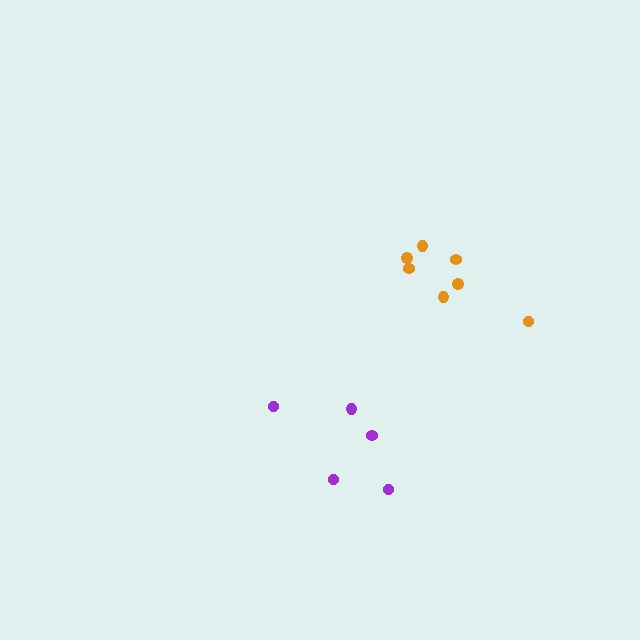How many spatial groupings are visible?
There are 2 spatial groupings.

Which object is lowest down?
The purple cluster is bottommost.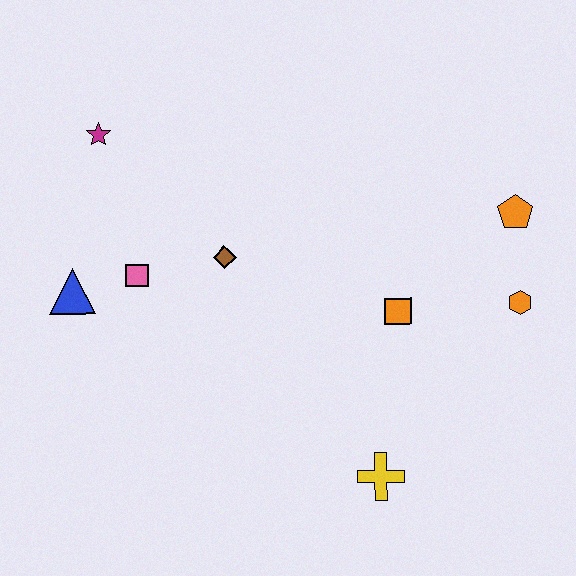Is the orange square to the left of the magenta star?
No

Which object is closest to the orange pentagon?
The orange hexagon is closest to the orange pentagon.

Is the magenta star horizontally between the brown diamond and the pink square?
No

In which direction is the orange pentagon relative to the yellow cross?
The orange pentagon is above the yellow cross.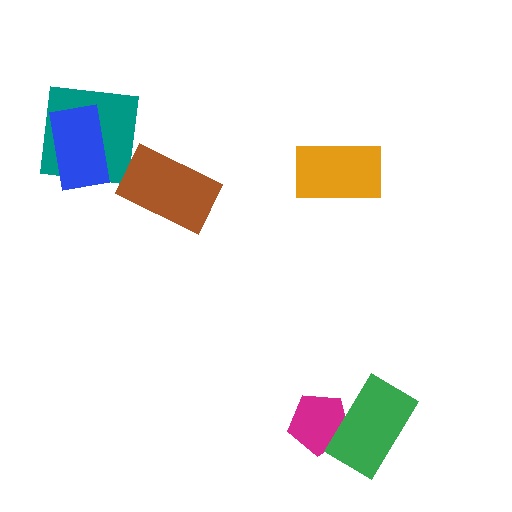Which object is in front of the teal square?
The blue rectangle is in front of the teal square.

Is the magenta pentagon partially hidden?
Yes, it is partially covered by another shape.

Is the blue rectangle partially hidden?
No, no other shape covers it.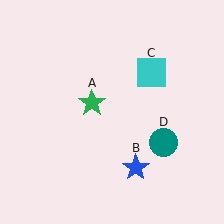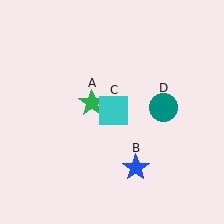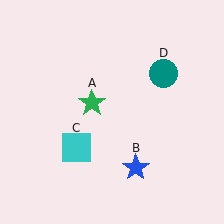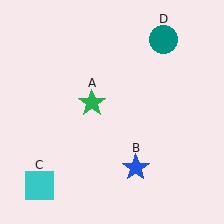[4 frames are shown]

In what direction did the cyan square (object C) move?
The cyan square (object C) moved down and to the left.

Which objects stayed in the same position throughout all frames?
Green star (object A) and blue star (object B) remained stationary.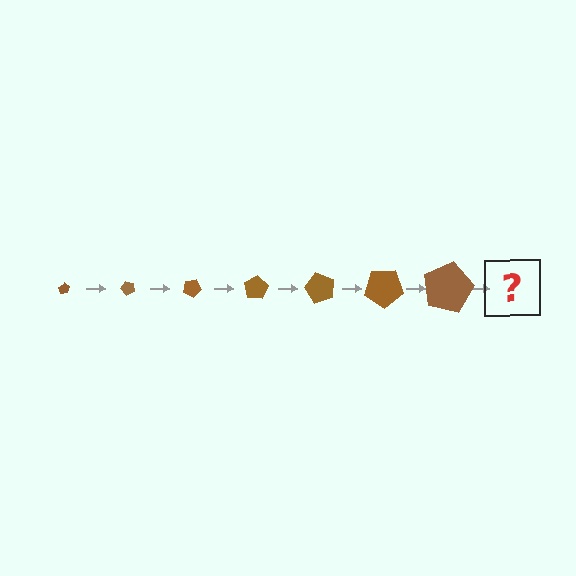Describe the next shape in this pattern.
It should be a pentagon, larger than the previous one and rotated 350 degrees from the start.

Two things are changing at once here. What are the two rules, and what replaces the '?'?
The two rules are that the pentagon grows larger each step and it rotates 50 degrees each step. The '?' should be a pentagon, larger than the previous one and rotated 350 degrees from the start.